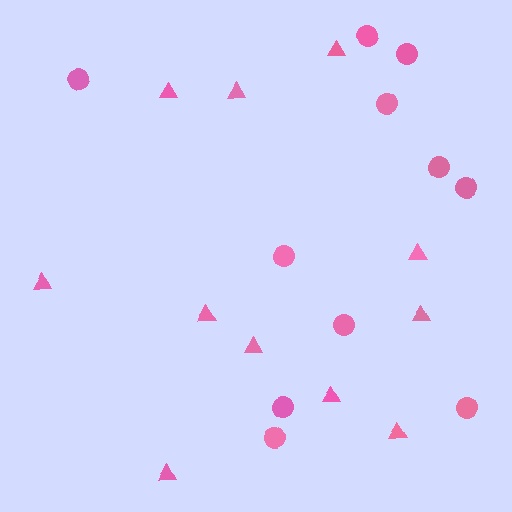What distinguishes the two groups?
There are 2 groups: one group of triangles (11) and one group of circles (11).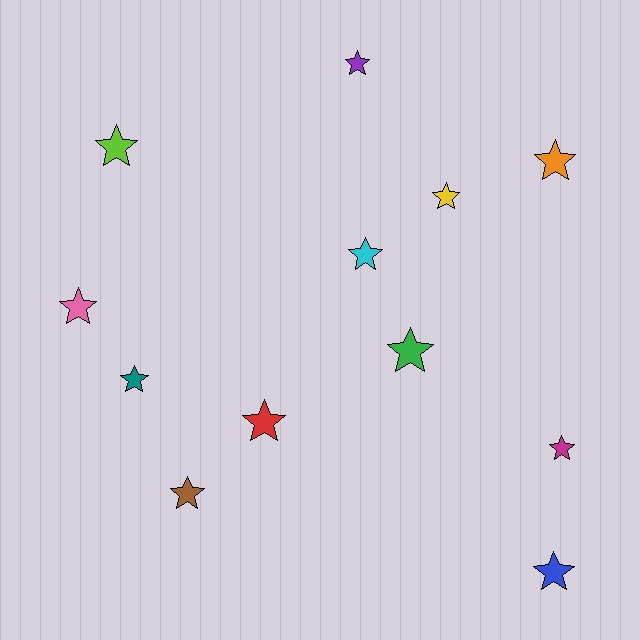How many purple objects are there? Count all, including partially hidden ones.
There is 1 purple object.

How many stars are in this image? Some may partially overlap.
There are 12 stars.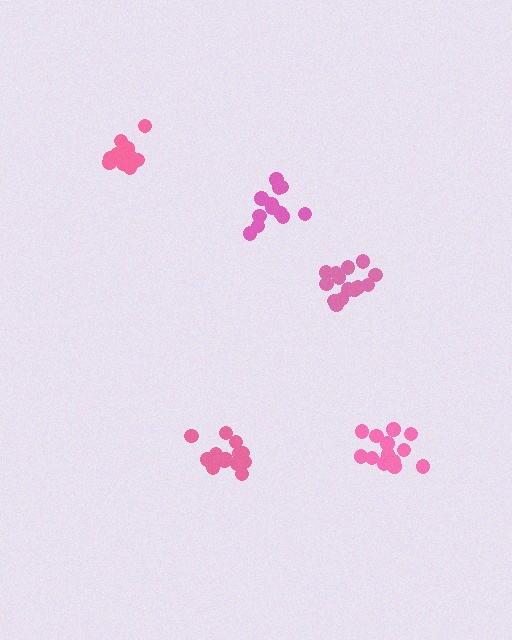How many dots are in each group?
Group 1: 13 dots, Group 2: 12 dots, Group 3: 13 dots, Group 4: 14 dots, Group 5: 13 dots (65 total).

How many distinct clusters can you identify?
There are 5 distinct clusters.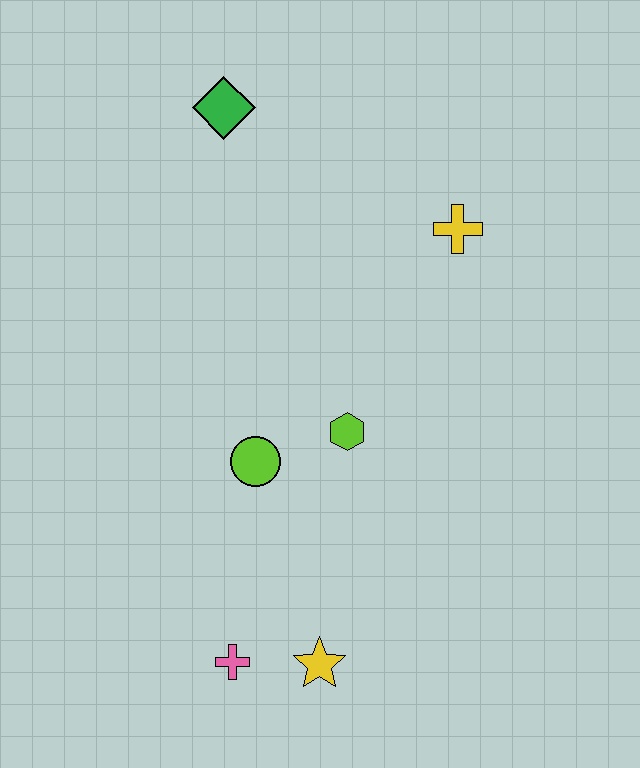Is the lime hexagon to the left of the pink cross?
No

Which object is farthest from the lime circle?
The green diamond is farthest from the lime circle.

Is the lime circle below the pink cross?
No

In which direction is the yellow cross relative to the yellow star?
The yellow cross is above the yellow star.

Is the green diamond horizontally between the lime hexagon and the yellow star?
No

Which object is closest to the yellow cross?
The lime hexagon is closest to the yellow cross.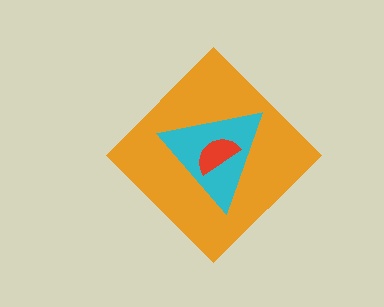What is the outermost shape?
The orange diamond.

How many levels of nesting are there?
3.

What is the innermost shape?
The red semicircle.